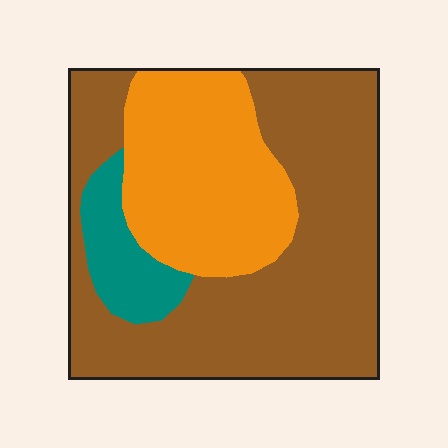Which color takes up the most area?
Brown, at roughly 60%.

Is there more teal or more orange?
Orange.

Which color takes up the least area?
Teal, at roughly 10%.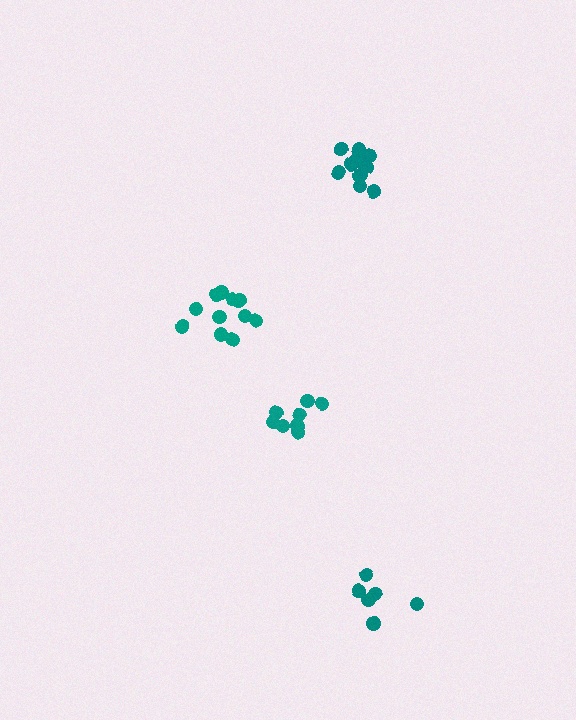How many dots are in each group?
Group 1: 8 dots, Group 2: 11 dots, Group 3: 12 dots, Group 4: 6 dots (37 total).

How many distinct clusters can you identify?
There are 4 distinct clusters.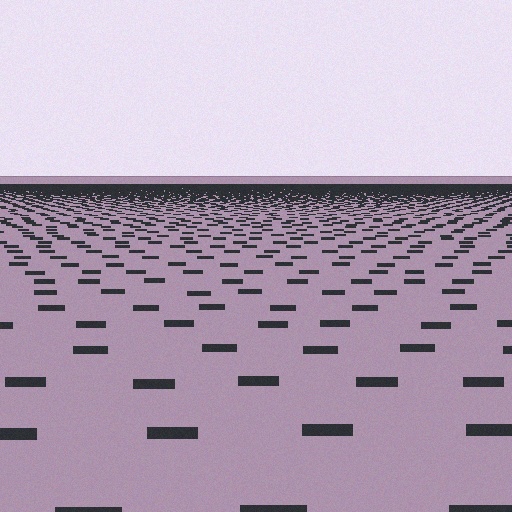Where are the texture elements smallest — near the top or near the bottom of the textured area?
Near the top.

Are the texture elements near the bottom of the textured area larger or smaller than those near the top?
Larger. Near the bottom, elements are closer to the viewer and appear at a bigger on-screen size.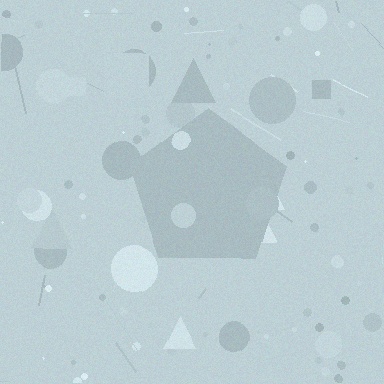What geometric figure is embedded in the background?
A pentagon is embedded in the background.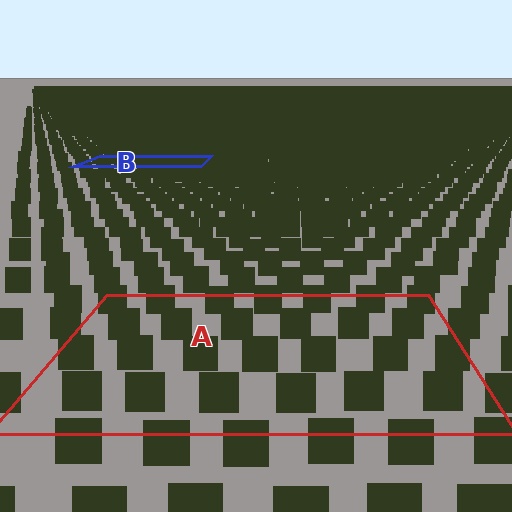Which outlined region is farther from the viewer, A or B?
Region B is farther from the viewer — the texture elements inside it appear smaller and more densely packed.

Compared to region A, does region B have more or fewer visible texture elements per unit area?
Region B has more texture elements per unit area — they are packed more densely because it is farther away.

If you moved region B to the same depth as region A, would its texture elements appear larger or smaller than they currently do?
They would appear larger. At a closer depth, the same texture elements are projected at a bigger on-screen size.